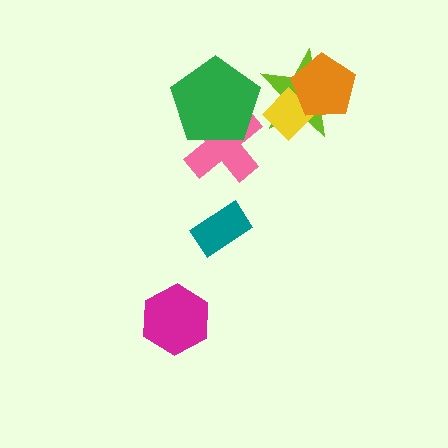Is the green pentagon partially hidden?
No, no other shape covers it.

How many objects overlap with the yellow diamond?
2 objects overlap with the yellow diamond.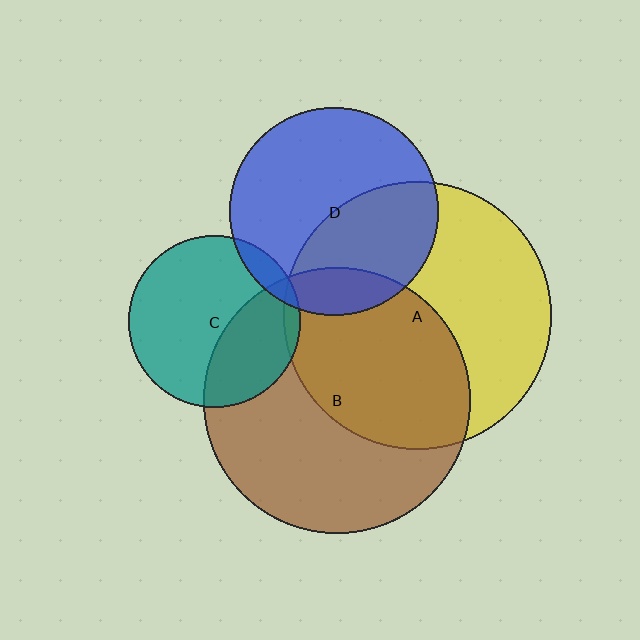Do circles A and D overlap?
Yes.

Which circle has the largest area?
Circle A (yellow).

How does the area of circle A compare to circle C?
Approximately 2.4 times.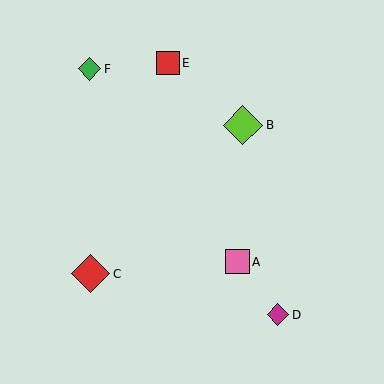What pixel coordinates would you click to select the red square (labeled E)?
Click at (168, 63) to select the red square E.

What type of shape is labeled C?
Shape C is a red diamond.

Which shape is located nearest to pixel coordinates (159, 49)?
The red square (labeled E) at (168, 63) is nearest to that location.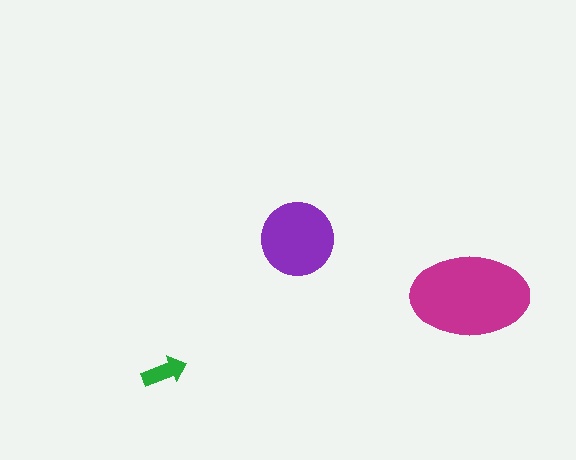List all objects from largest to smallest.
The magenta ellipse, the purple circle, the green arrow.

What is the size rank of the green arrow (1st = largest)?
3rd.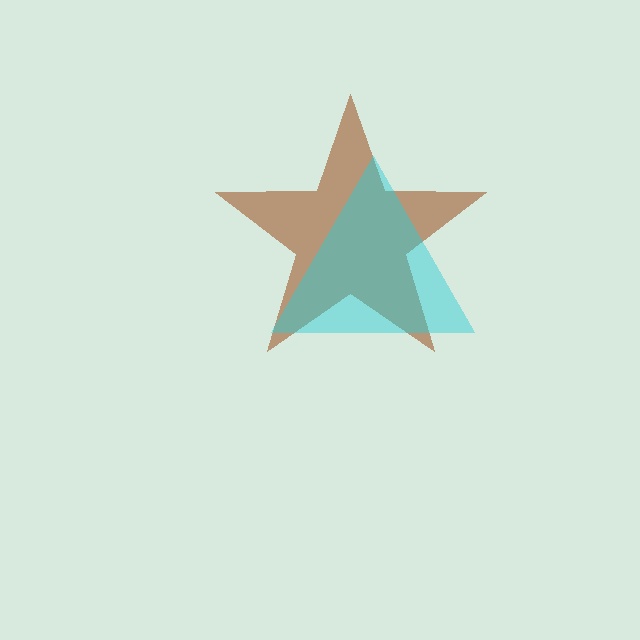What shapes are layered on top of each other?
The layered shapes are: a brown star, a cyan triangle.